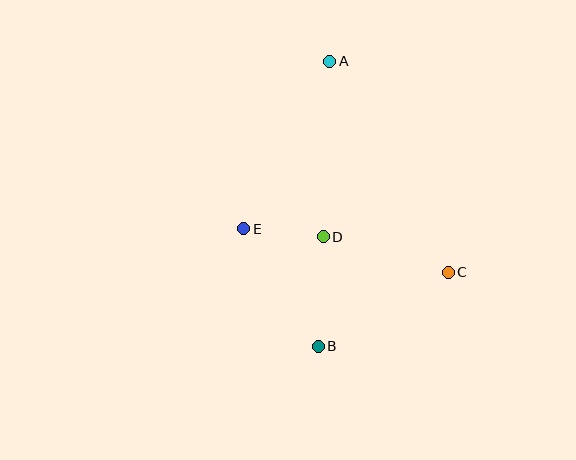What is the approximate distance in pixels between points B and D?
The distance between B and D is approximately 110 pixels.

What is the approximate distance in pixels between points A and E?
The distance between A and E is approximately 189 pixels.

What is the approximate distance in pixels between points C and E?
The distance between C and E is approximately 209 pixels.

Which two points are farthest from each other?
Points A and B are farthest from each other.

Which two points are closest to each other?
Points D and E are closest to each other.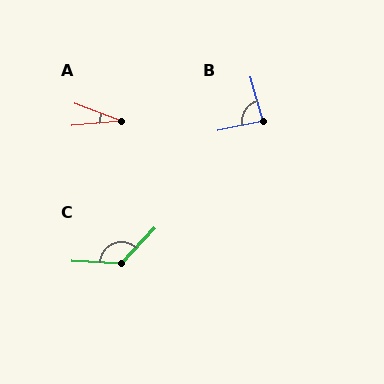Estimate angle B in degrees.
Approximately 86 degrees.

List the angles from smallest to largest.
A (27°), B (86°), C (131°).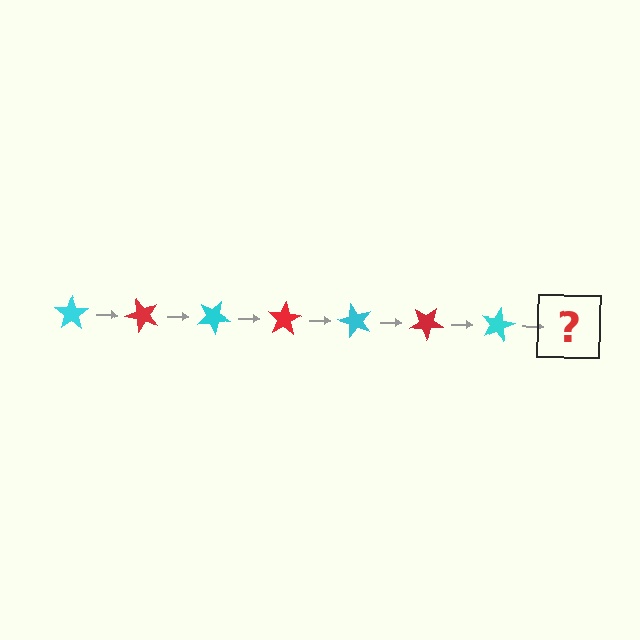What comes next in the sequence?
The next element should be a red star, rotated 350 degrees from the start.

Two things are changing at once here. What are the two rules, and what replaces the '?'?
The two rules are that it rotates 50 degrees each step and the color cycles through cyan and red. The '?' should be a red star, rotated 350 degrees from the start.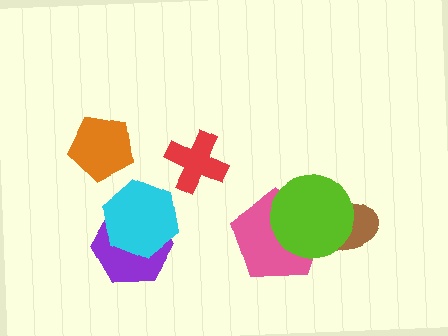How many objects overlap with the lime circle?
2 objects overlap with the lime circle.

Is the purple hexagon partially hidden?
Yes, it is partially covered by another shape.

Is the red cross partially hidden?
No, no other shape covers it.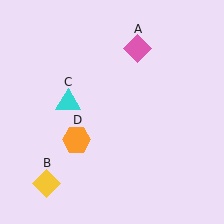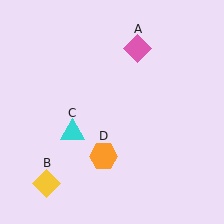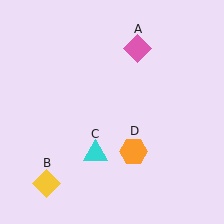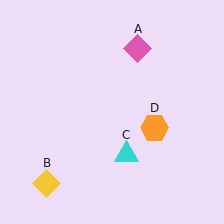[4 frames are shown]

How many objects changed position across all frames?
2 objects changed position: cyan triangle (object C), orange hexagon (object D).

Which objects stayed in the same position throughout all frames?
Pink diamond (object A) and yellow diamond (object B) remained stationary.